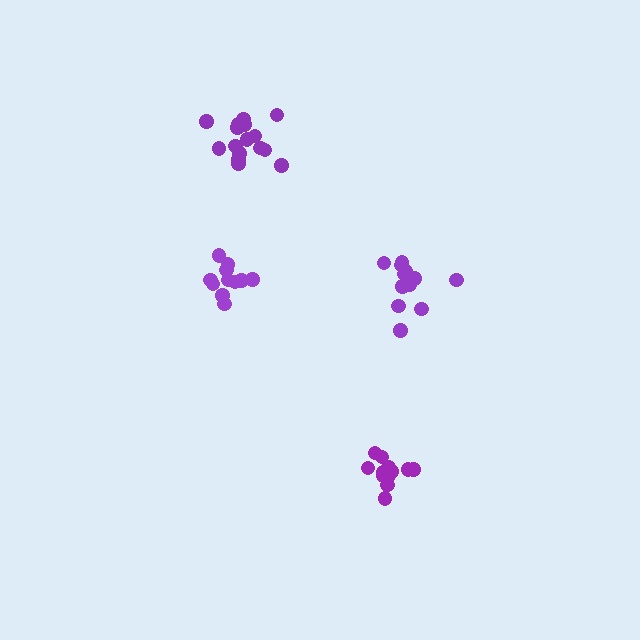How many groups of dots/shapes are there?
There are 4 groups.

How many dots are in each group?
Group 1: 16 dots, Group 2: 11 dots, Group 3: 12 dots, Group 4: 12 dots (51 total).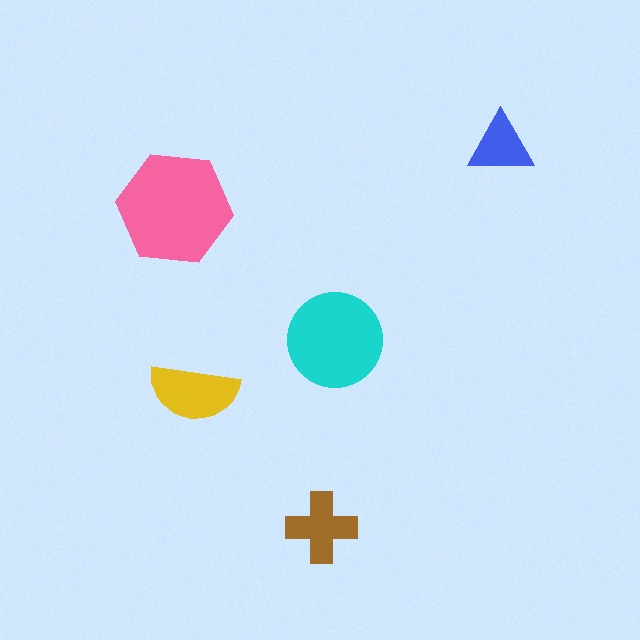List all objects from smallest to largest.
The blue triangle, the brown cross, the yellow semicircle, the cyan circle, the pink hexagon.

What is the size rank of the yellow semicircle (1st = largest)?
3rd.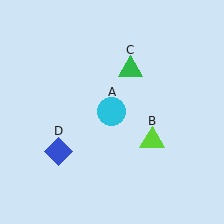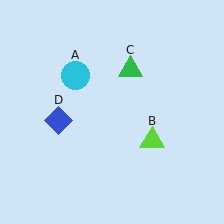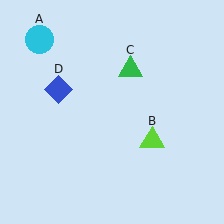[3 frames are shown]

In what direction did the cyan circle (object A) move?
The cyan circle (object A) moved up and to the left.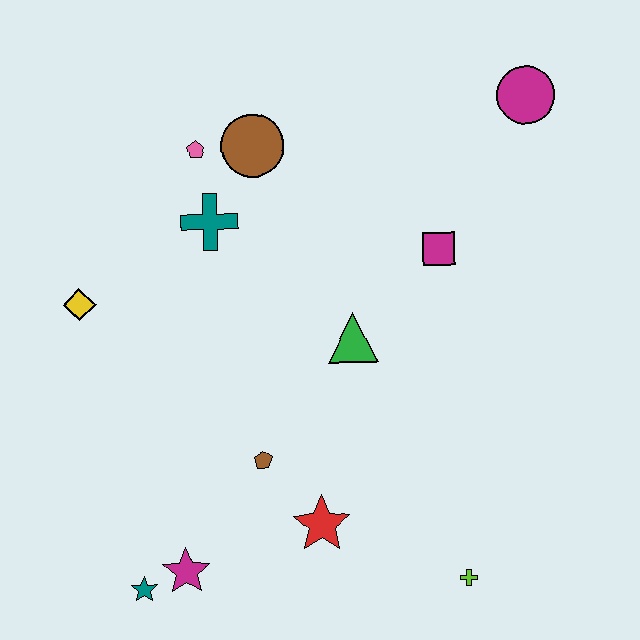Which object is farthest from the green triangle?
The teal star is farthest from the green triangle.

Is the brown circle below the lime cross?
No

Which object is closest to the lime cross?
The red star is closest to the lime cross.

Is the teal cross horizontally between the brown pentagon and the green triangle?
No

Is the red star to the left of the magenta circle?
Yes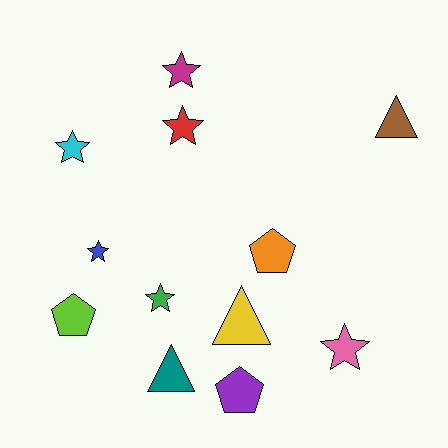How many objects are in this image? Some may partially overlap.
There are 12 objects.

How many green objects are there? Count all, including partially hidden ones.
There is 1 green object.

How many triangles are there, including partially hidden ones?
There are 3 triangles.